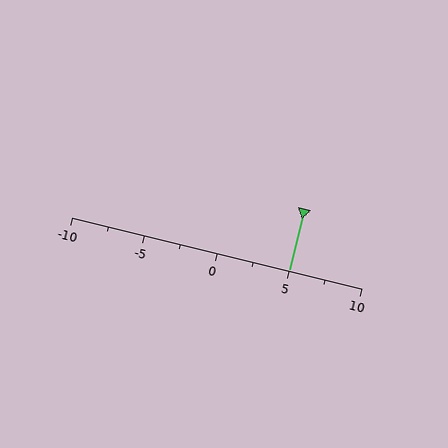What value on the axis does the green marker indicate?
The marker indicates approximately 5.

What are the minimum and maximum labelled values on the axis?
The axis runs from -10 to 10.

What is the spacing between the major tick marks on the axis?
The major ticks are spaced 5 apart.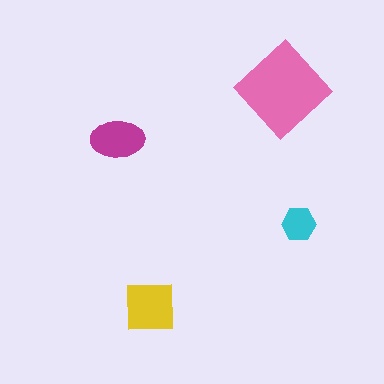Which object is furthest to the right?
The cyan hexagon is rightmost.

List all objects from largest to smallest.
The pink diamond, the yellow square, the magenta ellipse, the cyan hexagon.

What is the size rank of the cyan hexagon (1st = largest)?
4th.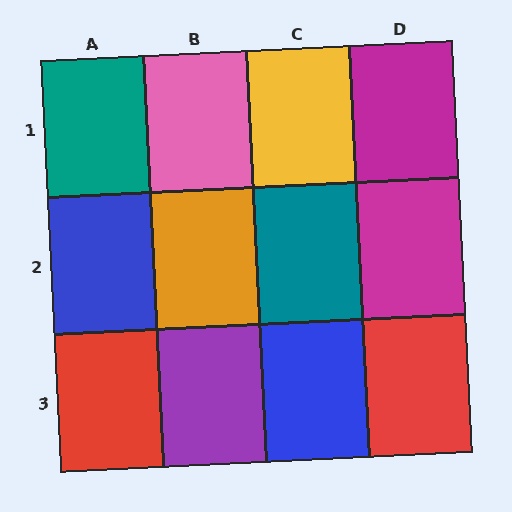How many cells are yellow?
1 cell is yellow.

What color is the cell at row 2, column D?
Magenta.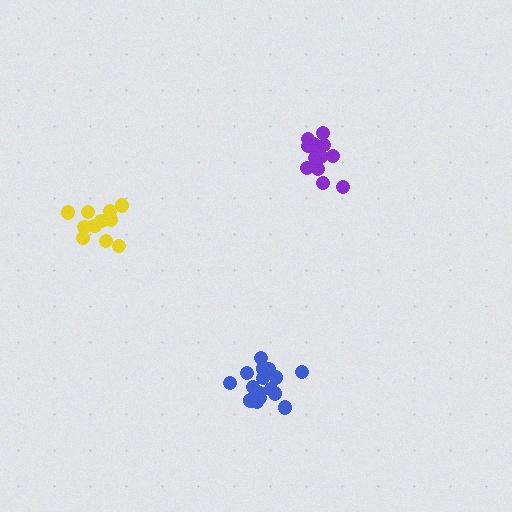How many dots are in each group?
Group 1: 14 dots, Group 2: 16 dots, Group 3: 11 dots (41 total).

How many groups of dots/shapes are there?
There are 3 groups.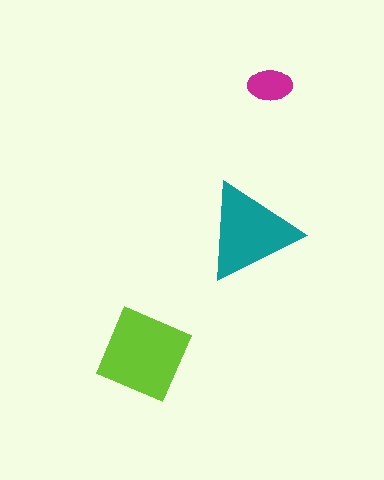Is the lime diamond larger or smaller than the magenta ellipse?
Larger.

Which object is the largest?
The lime diamond.